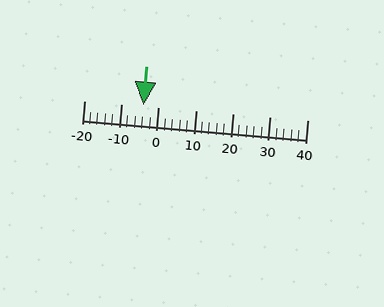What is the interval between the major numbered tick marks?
The major tick marks are spaced 10 units apart.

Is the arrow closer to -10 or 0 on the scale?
The arrow is closer to 0.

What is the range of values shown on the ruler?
The ruler shows values from -20 to 40.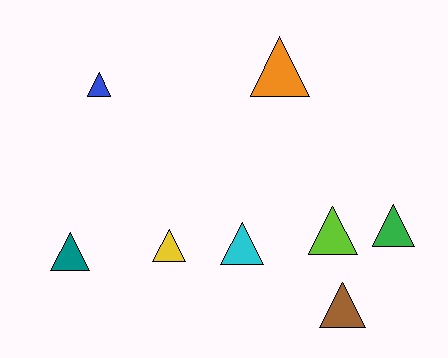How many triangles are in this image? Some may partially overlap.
There are 8 triangles.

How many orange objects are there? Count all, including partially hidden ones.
There is 1 orange object.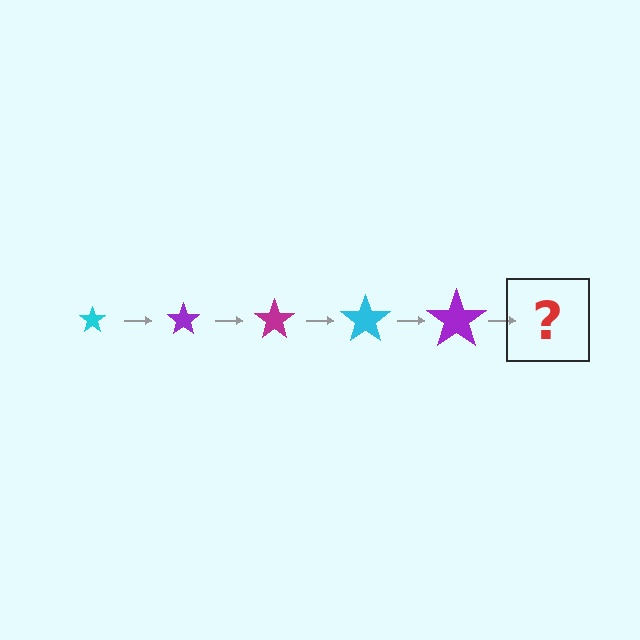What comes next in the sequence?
The next element should be a magenta star, larger than the previous one.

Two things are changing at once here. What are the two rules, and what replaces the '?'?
The two rules are that the star grows larger each step and the color cycles through cyan, purple, and magenta. The '?' should be a magenta star, larger than the previous one.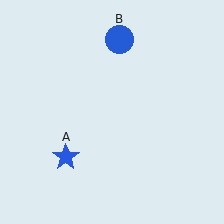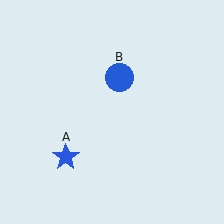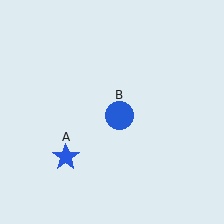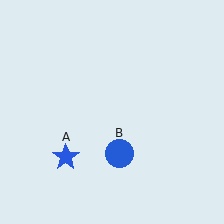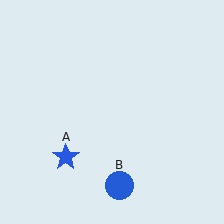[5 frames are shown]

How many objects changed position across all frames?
1 object changed position: blue circle (object B).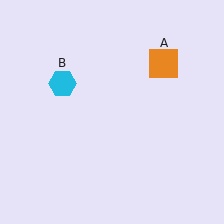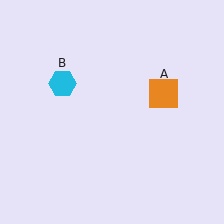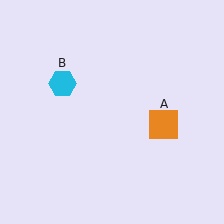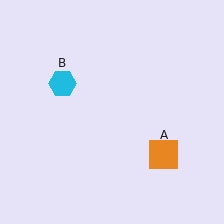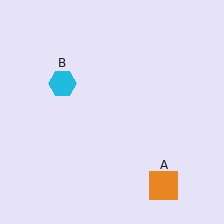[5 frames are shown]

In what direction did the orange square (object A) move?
The orange square (object A) moved down.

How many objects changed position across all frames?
1 object changed position: orange square (object A).